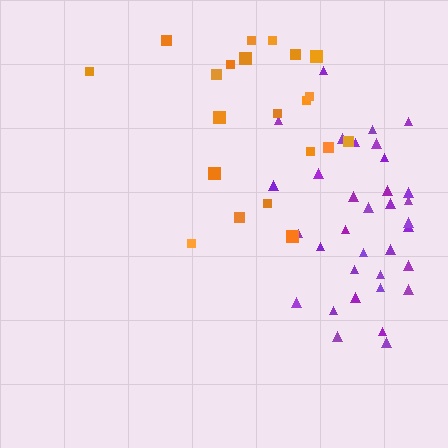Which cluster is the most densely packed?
Purple.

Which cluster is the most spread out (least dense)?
Orange.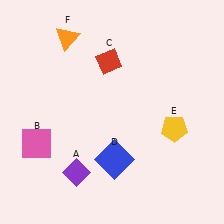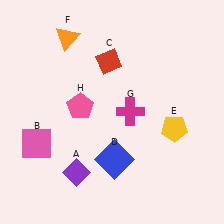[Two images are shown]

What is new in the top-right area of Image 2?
A magenta cross (G) was added in the top-right area of Image 2.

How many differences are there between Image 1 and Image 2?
There are 2 differences between the two images.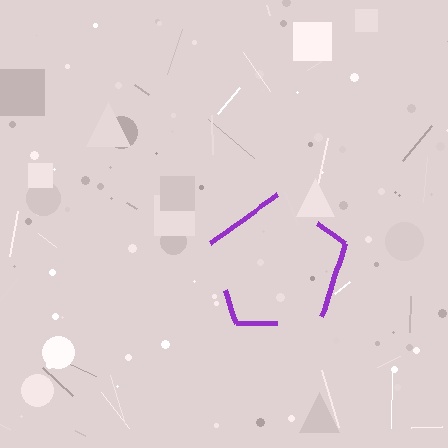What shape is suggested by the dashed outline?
The dashed outline suggests a pentagon.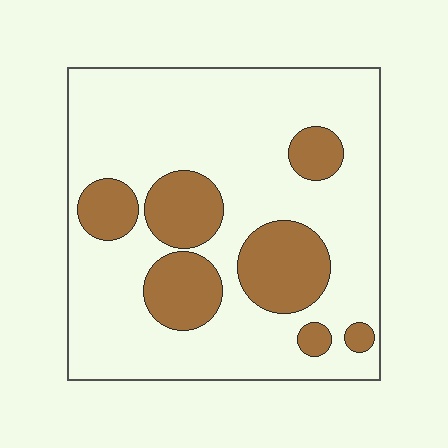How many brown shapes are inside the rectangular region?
7.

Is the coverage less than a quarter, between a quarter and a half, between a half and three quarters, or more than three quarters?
Less than a quarter.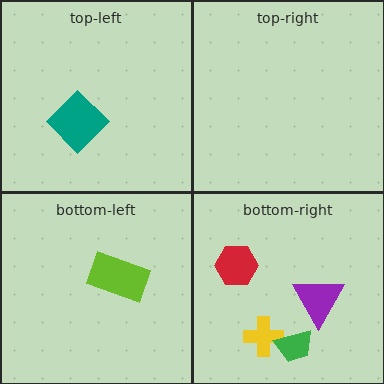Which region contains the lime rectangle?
The bottom-left region.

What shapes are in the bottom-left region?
The lime rectangle.